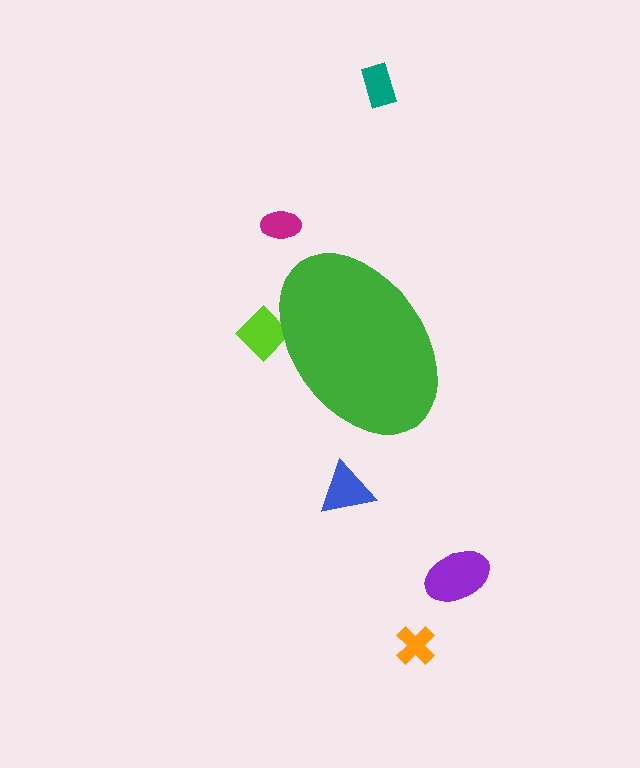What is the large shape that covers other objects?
A green ellipse.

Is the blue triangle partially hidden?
No, the blue triangle is fully visible.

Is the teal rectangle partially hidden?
No, the teal rectangle is fully visible.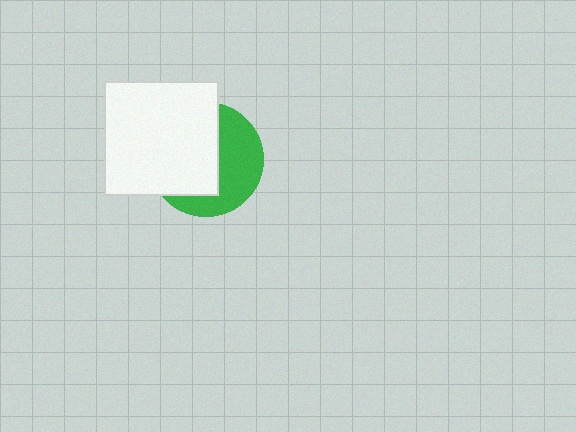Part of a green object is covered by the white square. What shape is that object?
It is a circle.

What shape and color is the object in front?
The object in front is a white square.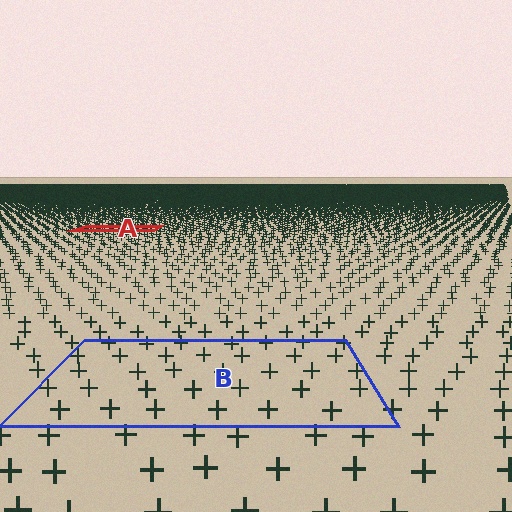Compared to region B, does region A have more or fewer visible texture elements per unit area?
Region A has more texture elements per unit area — they are packed more densely because it is farther away.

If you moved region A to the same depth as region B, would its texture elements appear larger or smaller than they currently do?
They would appear larger. At a closer depth, the same texture elements are projected at a bigger on-screen size.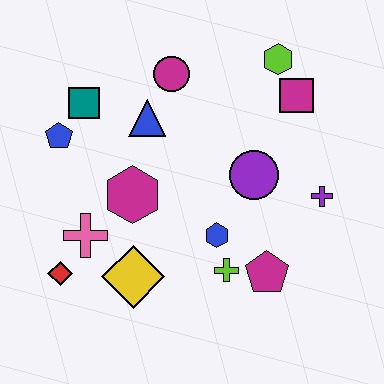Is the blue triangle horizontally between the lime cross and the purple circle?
No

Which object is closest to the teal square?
The blue pentagon is closest to the teal square.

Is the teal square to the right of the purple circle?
No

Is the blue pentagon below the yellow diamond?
No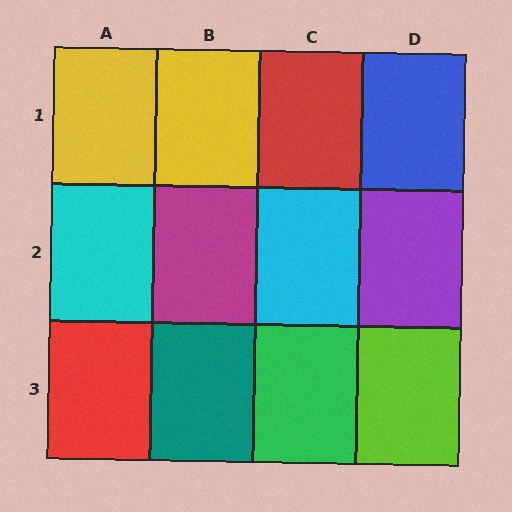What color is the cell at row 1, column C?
Red.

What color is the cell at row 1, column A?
Yellow.